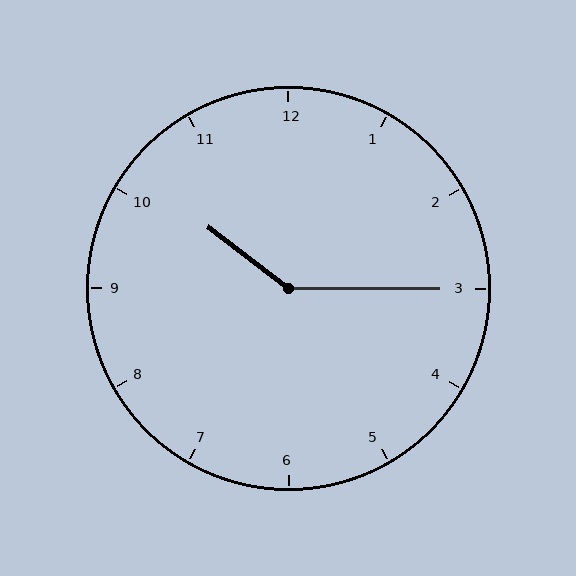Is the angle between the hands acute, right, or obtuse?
It is obtuse.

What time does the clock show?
10:15.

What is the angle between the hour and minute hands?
Approximately 142 degrees.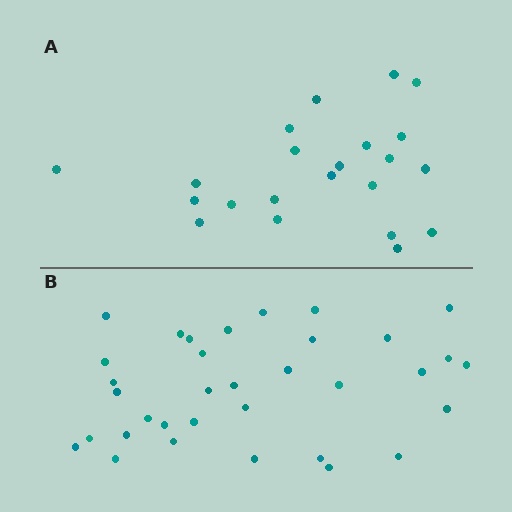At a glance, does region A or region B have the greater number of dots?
Region B (the bottom region) has more dots.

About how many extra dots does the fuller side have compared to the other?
Region B has roughly 12 or so more dots than region A.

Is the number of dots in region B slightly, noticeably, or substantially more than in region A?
Region B has substantially more. The ratio is roughly 1.5 to 1.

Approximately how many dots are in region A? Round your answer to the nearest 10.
About 20 dots. (The exact count is 22, which rounds to 20.)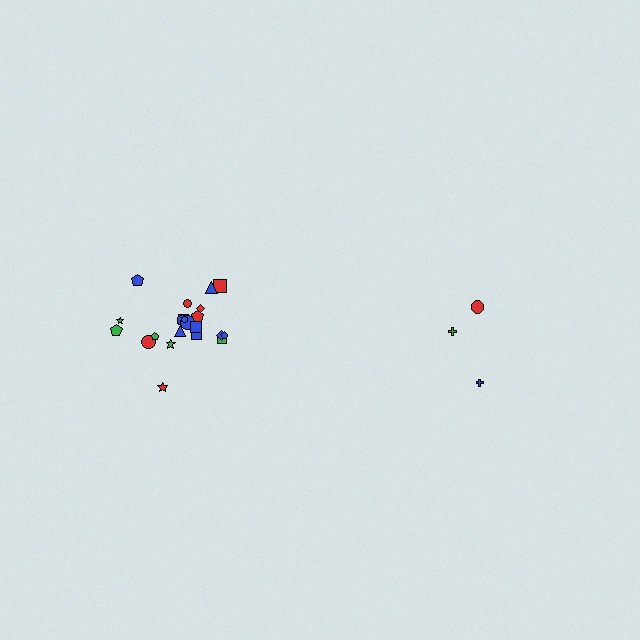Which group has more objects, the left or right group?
The left group.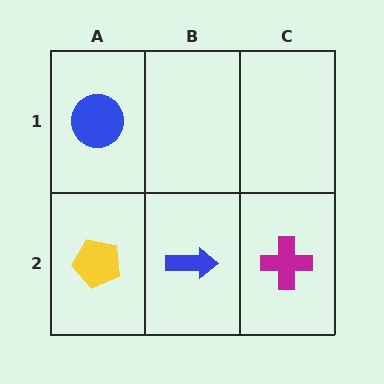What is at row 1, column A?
A blue circle.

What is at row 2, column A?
A yellow pentagon.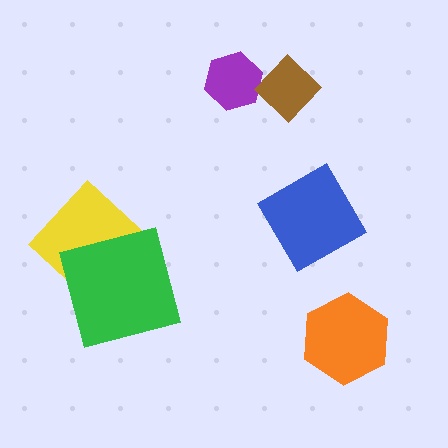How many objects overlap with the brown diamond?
1 object overlaps with the brown diamond.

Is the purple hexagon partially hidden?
Yes, it is partially covered by another shape.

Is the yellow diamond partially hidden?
Yes, it is partially covered by another shape.